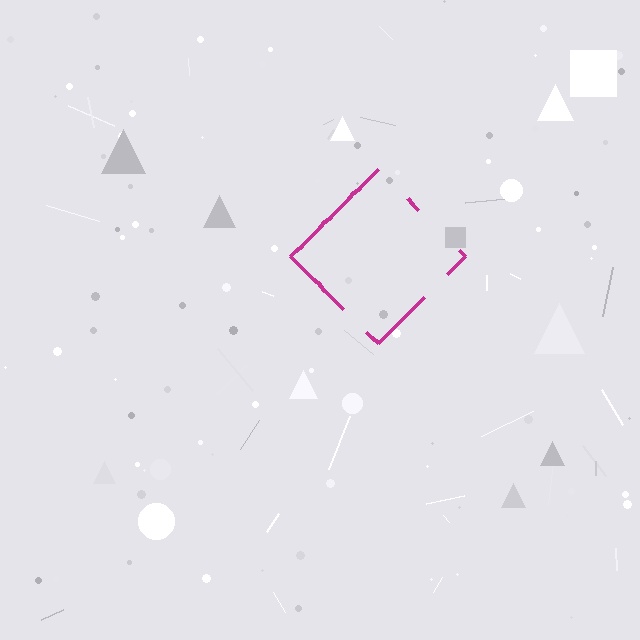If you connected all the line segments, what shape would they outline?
They would outline a diamond.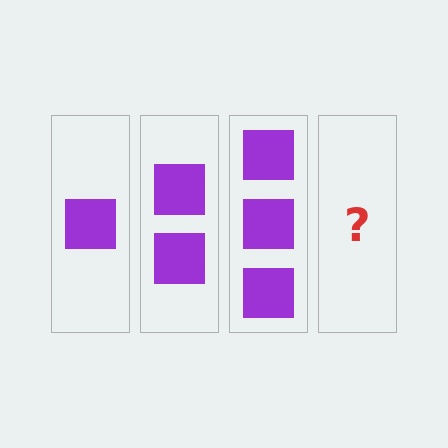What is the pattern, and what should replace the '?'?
The pattern is that each step adds one more square. The '?' should be 4 squares.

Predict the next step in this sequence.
The next step is 4 squares.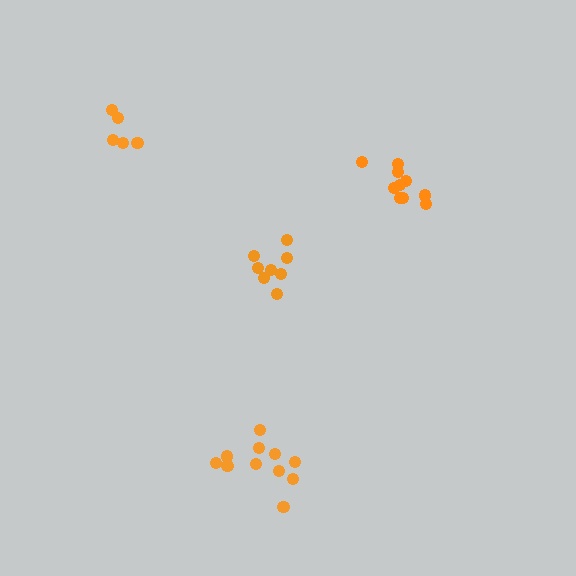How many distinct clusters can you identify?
There are 4 distinct clusters.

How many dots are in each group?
Group 1: 11 dots, Group 2: 5 dots, Group 3: 8 dots, Group 4: 10 dots (34 total).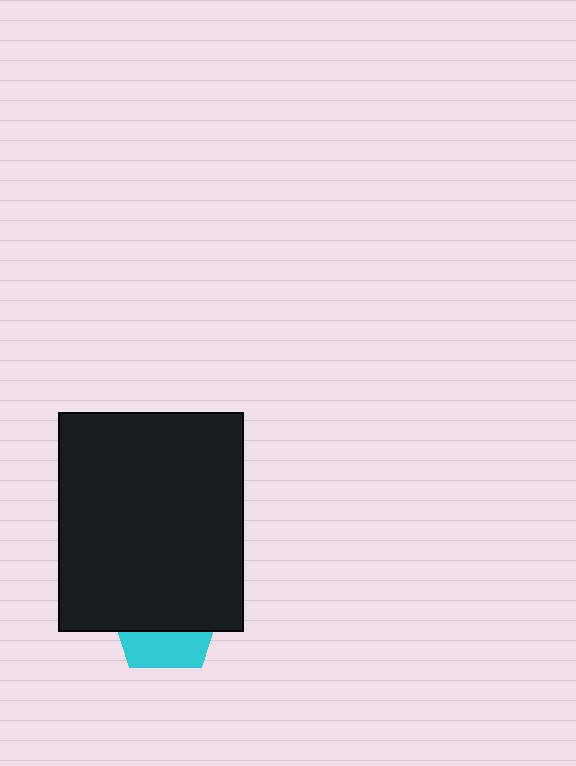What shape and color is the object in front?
The object in front is a black rectangle.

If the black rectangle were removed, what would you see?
You would see the complete cyan pentagon.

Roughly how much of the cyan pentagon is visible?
A small part of it is visible (roughly 34%).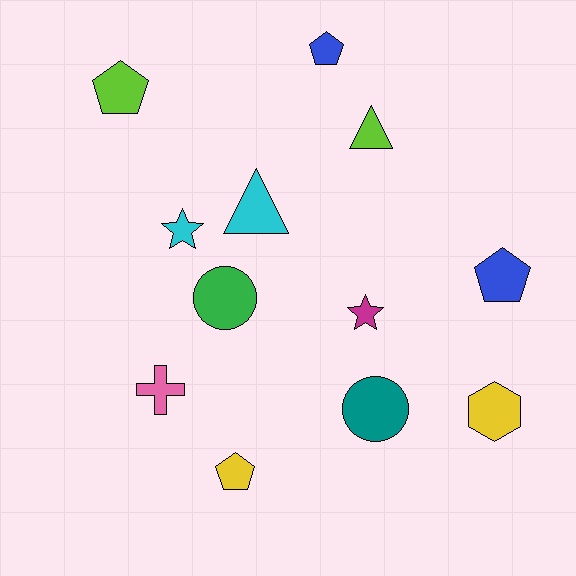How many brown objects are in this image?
There are no brown objects.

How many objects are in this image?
There are 12 objects.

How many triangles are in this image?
There are 2 triangles.